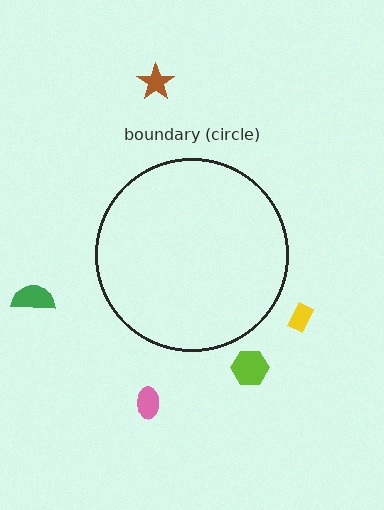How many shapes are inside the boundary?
0 inside, 5 outside.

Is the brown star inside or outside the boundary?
Outside.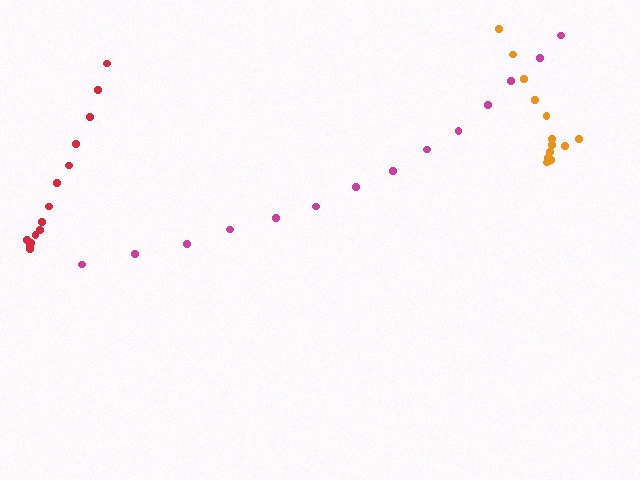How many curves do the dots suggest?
There are 3 distinct paths.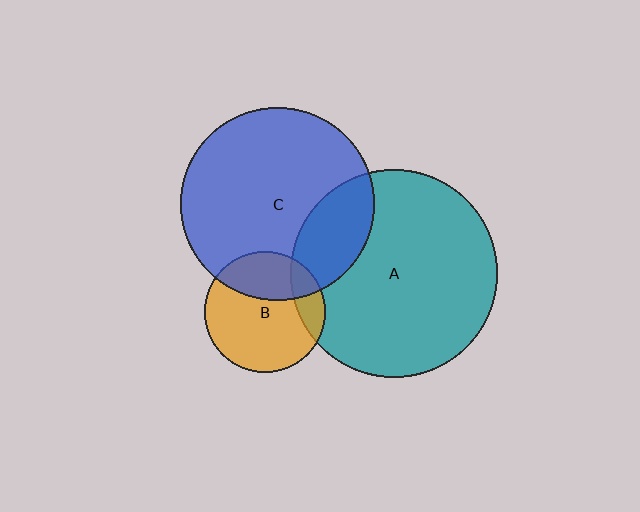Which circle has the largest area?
Circle A (teal).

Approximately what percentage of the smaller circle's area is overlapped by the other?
Approximately 20%.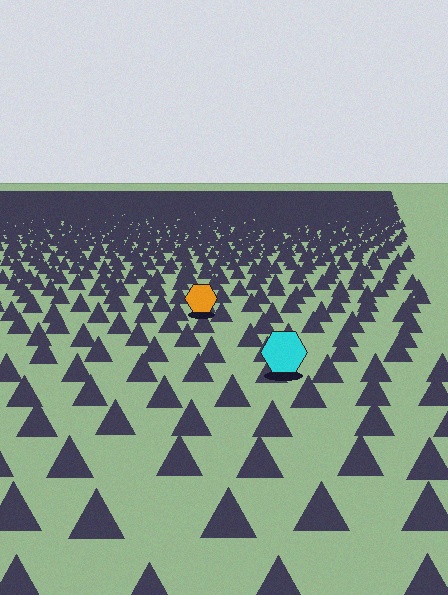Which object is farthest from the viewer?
The orange hexagon is farthest from the viewer. It appears smaller and the ground texture around it is denser.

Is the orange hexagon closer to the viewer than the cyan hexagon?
No. The cyan hexagon is closer — you can tell from the texture gradient: the ground texture is coarser near it.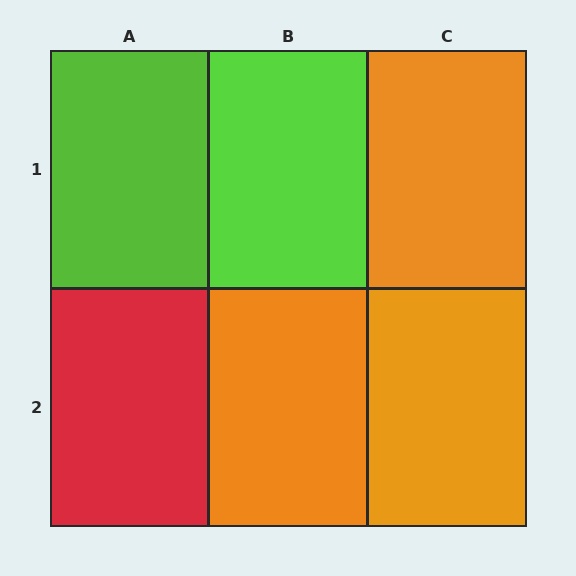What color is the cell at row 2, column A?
Red.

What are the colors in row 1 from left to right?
Lime, lime, orange.